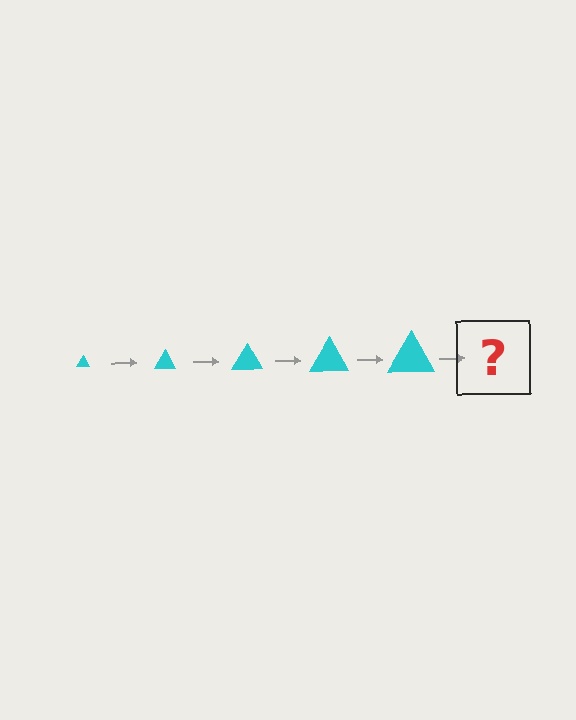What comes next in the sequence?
The next element should be a cyan triangle, larger than the previous one.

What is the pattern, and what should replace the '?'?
The pattern is that the triangle gets progressively larger each step. The '?' should be a cyan triangle, larger than the previous one.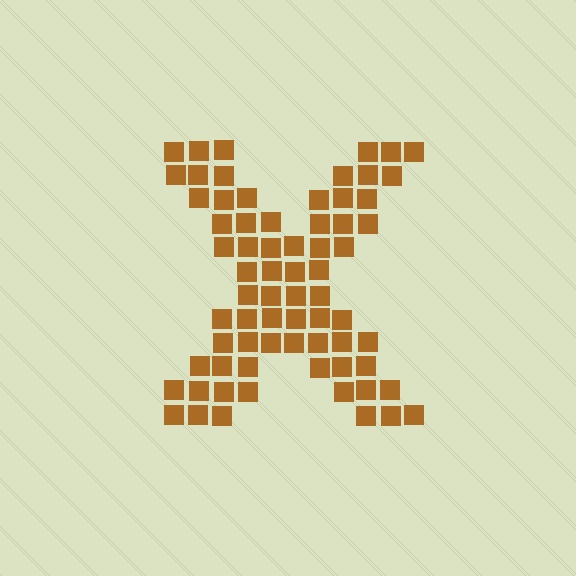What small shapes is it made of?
It is made of small squares.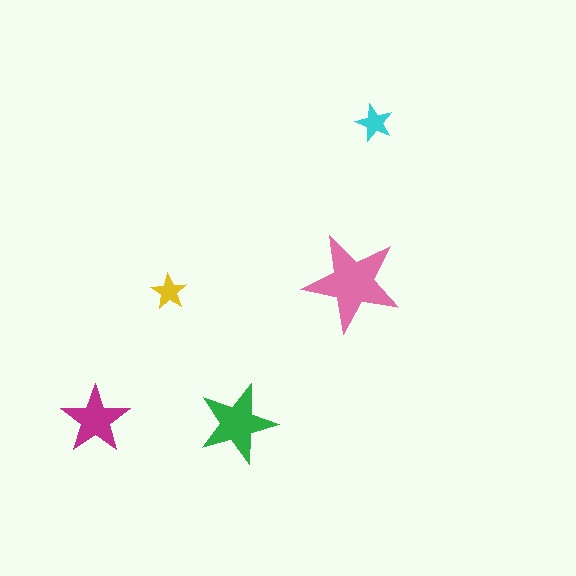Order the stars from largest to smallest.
the pink one, the green one, the magenta one, the cyan one, the yellow one.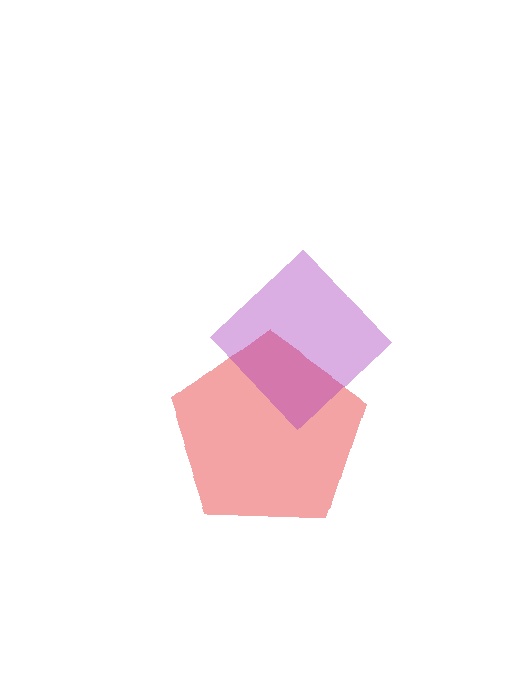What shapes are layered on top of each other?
The layered shapes are: a red pentagon, a purple diamond.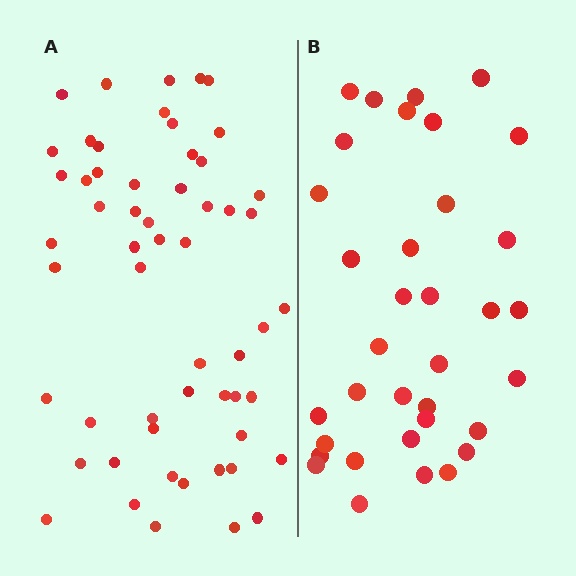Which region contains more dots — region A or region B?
Region A (the left region) has more dots.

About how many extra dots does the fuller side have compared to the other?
Region A has approximately 20 more dots than region B.